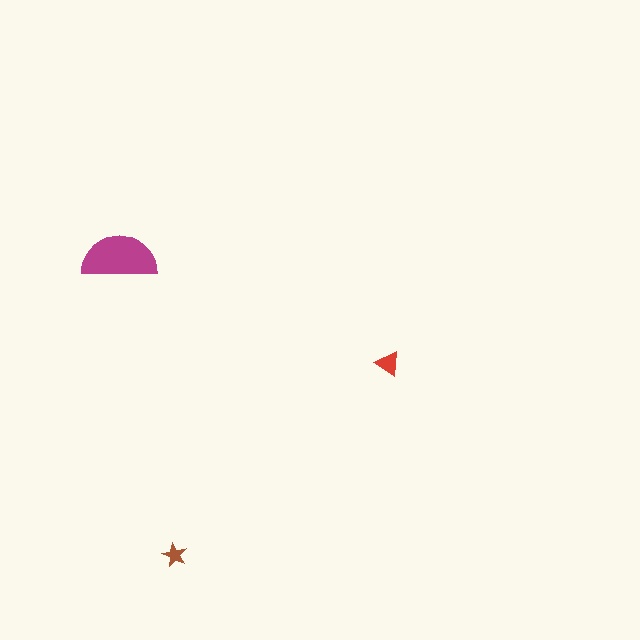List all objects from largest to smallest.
The magenta semicircle, the red triangle, the brown star.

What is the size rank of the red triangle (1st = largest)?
2nd.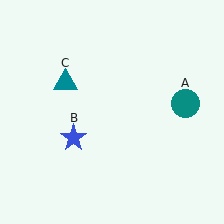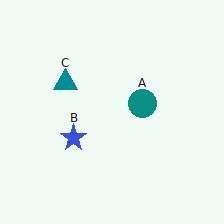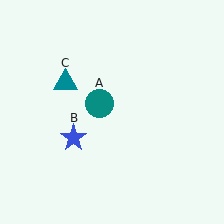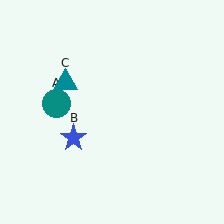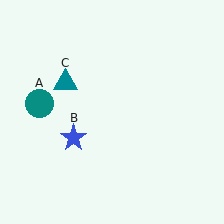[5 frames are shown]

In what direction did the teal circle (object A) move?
The teal circle (object A) moved left.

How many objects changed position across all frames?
1 object changed position: teal circle (object A).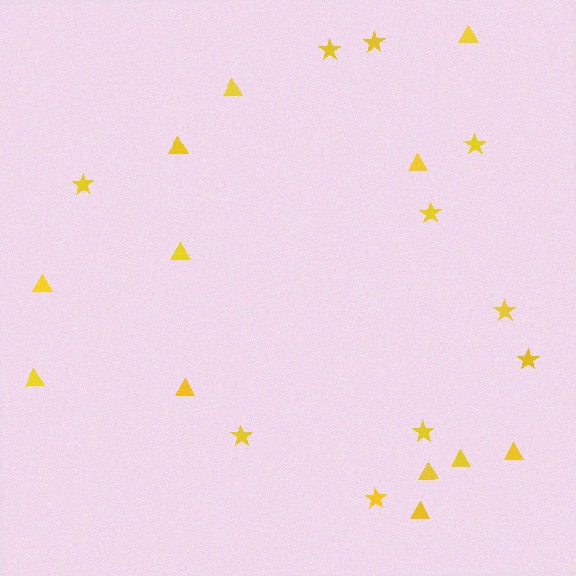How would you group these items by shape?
There are 2 groups: one group of stars (10) and one group of triangles (12).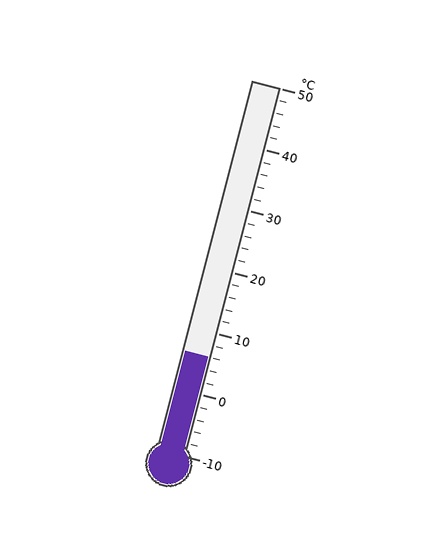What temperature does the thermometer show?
The thermometer shows approximately 6°C.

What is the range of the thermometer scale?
The thermometer scale ranges from -10°C to 50°C.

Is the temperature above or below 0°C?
The temperature is above 0°C.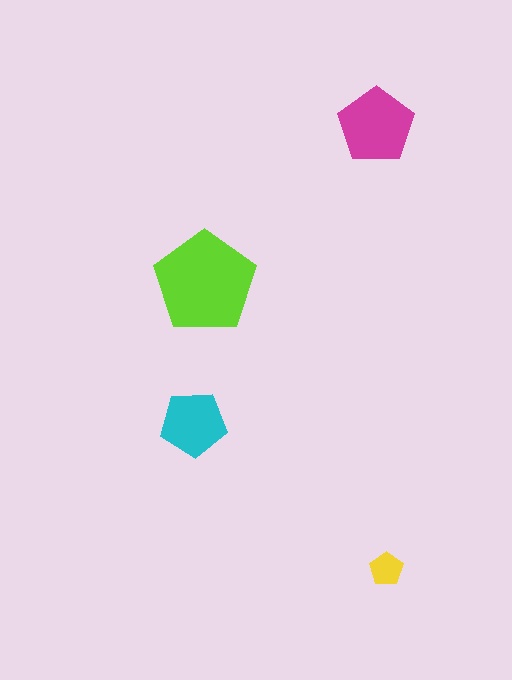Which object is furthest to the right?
The yellow pentagon is rightmost.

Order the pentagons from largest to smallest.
the lime one, the magenta one, the cyan one, the yellow one.